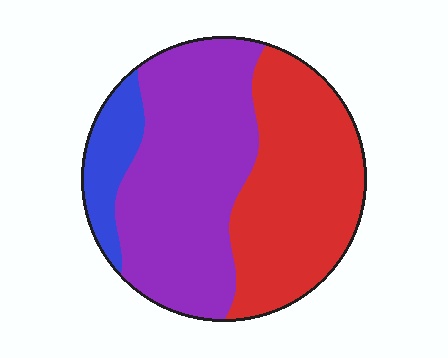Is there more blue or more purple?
Purple.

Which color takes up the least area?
Blue, at roughly 10%.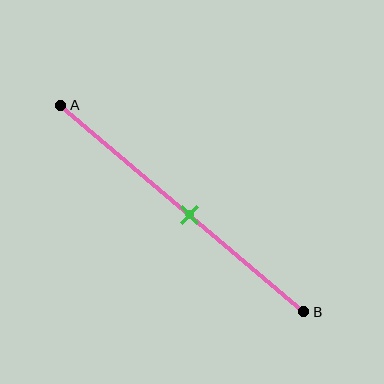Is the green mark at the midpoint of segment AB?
Yes, the mark is approximately at the midpoint.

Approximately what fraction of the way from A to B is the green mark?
The green mark is approximately 55% of the way from A to B.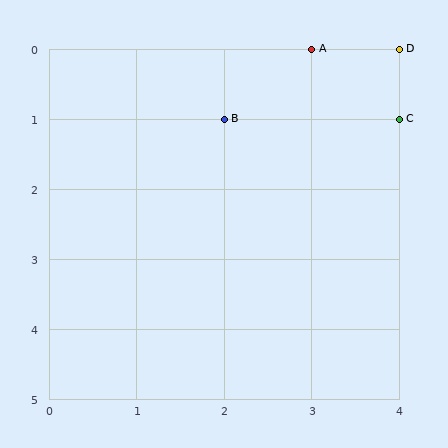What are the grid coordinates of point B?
Point B is at grid coordinates (2, 1).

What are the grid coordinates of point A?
Point A is at grid coordinates (3, 0).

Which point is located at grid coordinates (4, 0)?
Point D is at (4, 0).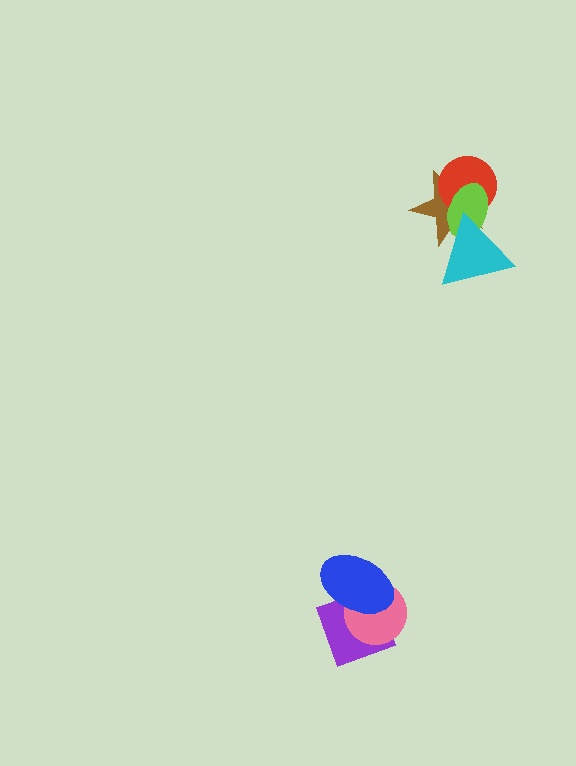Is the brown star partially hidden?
Yes, it is partially covered by another shape.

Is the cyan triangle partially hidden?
No, no other shape covers it.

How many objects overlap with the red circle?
2 objects overlap with the red circle.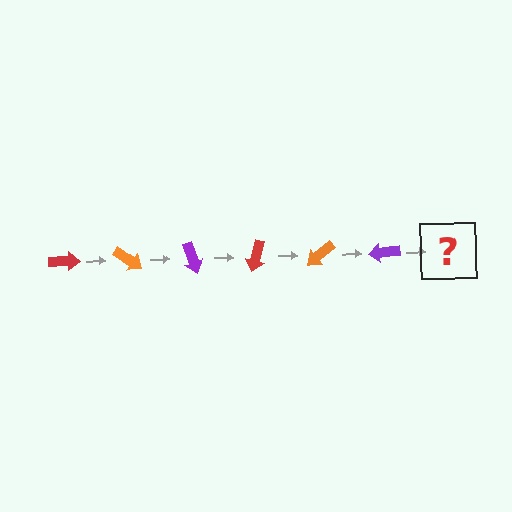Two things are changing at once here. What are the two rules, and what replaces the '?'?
The two rules are that it rotates 35 degrees each step and the color cycles through red, orange, and purple. The '?' should be a red arrow, rotated 210 degrees from the start.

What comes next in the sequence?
The next element should be a red arrow, rotated 210 degrees from the start.